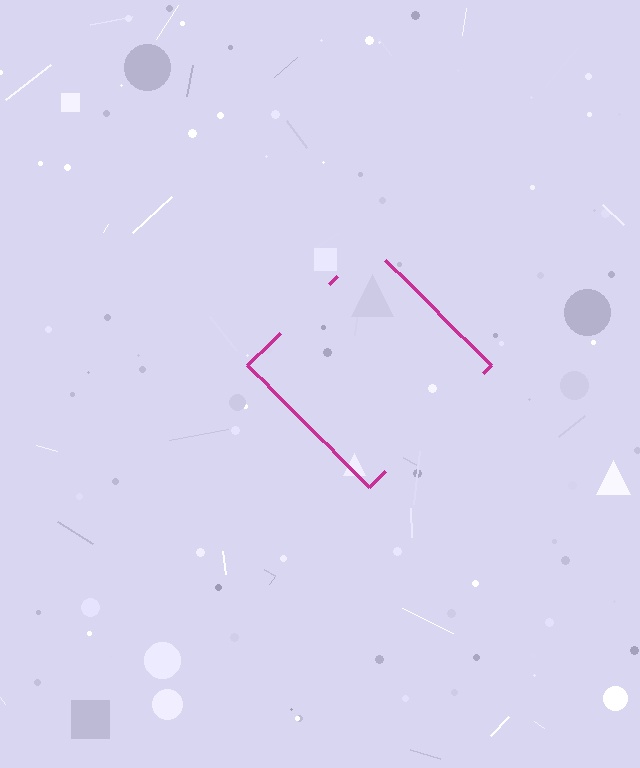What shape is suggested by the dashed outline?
The dashed outline suggests a diamond.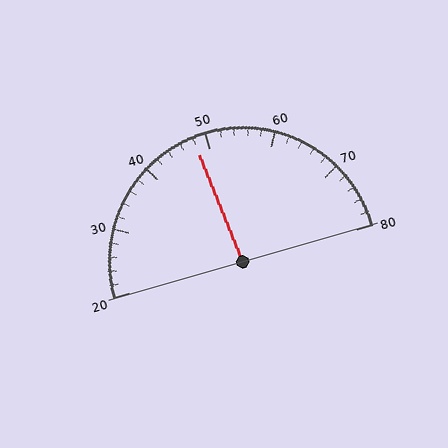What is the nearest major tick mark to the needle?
The nearest major tick mark is 50.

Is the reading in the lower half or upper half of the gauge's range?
The reading is in the lower half of the range (20 to 80).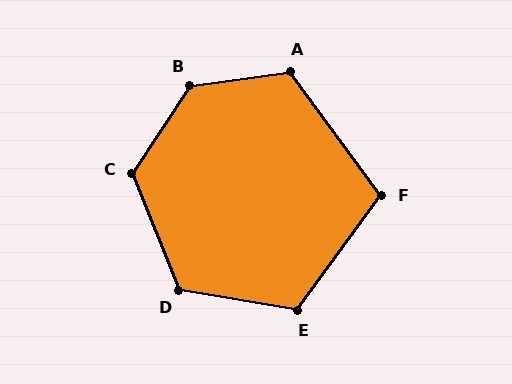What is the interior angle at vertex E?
Approximately 117 degrees (obtuse).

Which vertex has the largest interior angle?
B, at approximately 131 degrees.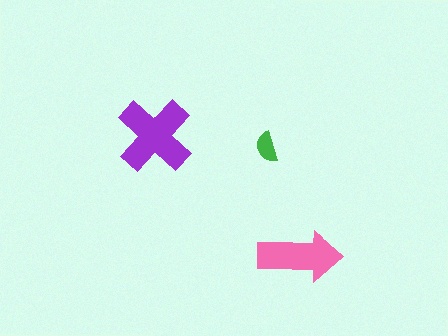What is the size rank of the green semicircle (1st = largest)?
3rd.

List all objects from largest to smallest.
The purple cross, the pink arrow, the green semicircle.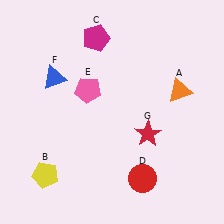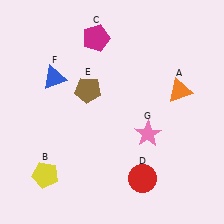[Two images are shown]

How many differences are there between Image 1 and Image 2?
There are 2 differences between the two images.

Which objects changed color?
E changed from pink to brown. G changed from red to pink.